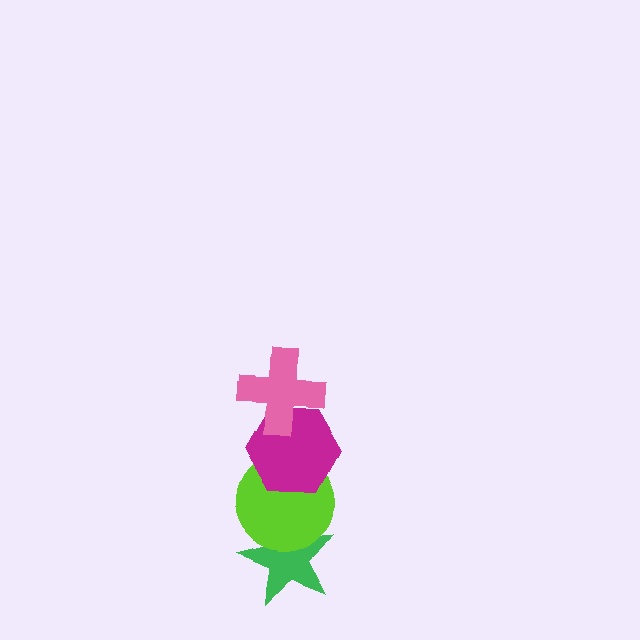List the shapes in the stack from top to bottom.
From top to bottom: the pink cross, the magenta hexagon, the lime circle, the green star.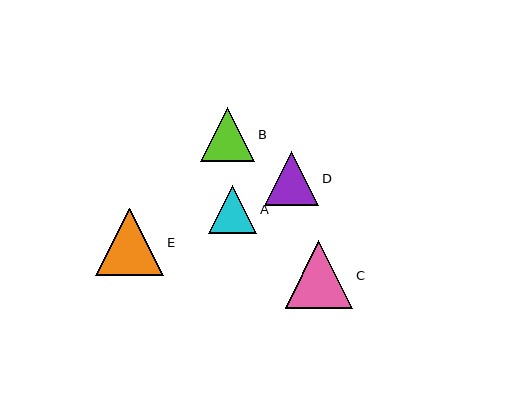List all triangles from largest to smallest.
From largest to smallest: E, C, D, B, A.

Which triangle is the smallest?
Triangle A is the smallest with a size of approximately 48 pixels.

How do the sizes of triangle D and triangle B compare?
Triangle D and triangle B are approximately the same size.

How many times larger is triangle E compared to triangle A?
Triangle E is approximately 1.4 times the size of triangle A.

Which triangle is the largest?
Triangle E is the largest with a size of approximately 68 pixels.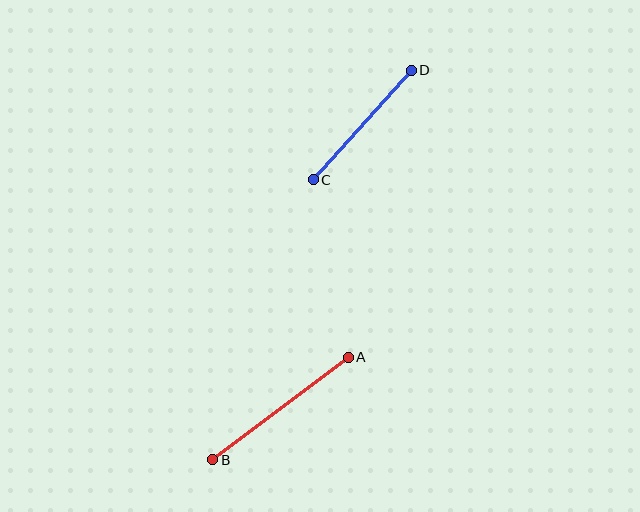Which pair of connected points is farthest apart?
Points A and B are farthest apart.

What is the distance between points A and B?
The distance is approximately 170 pixels.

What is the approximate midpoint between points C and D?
The midpoint is at approximately (362, 125) pixels.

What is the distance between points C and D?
The distance is approximately 147 pixels.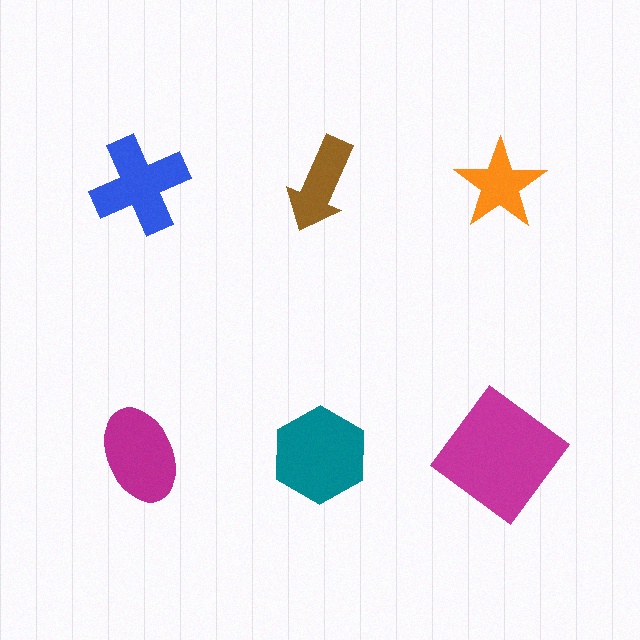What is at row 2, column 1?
A magenta ellipse.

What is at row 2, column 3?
A magenta diamond.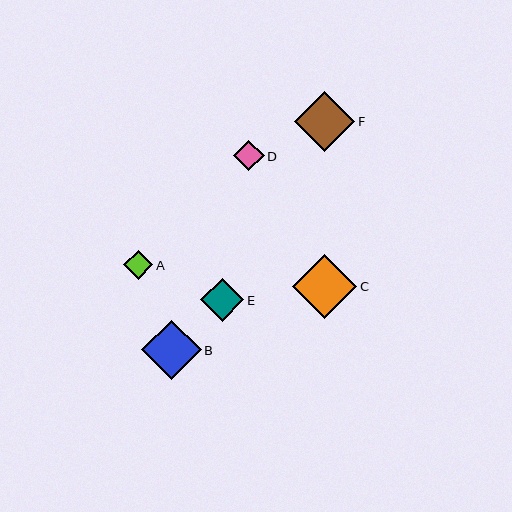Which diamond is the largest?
Diamond C is the largest with a size of approximately 64 pixels.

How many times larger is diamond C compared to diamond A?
Diamond C is approximately 2.2 times the size of diamond A.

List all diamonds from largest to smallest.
From largest to smallest: C, F, B, E, D, A.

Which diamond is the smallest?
Diamond A is the smallest with a size of approximately 29 pixels.